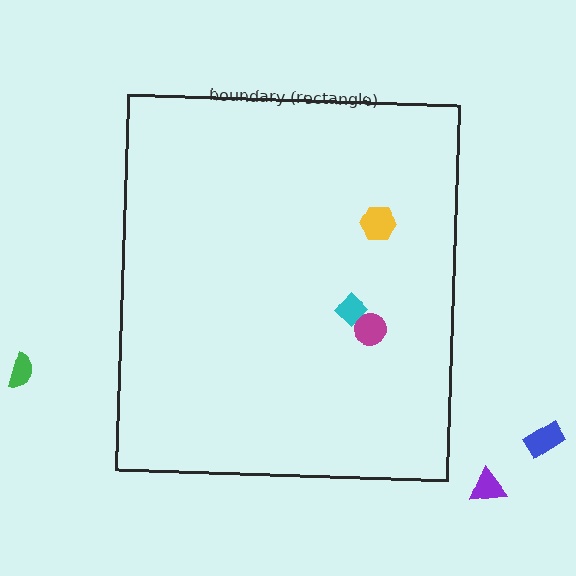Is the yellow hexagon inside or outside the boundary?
Inside.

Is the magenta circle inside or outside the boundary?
Inside.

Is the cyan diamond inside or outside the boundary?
Inside.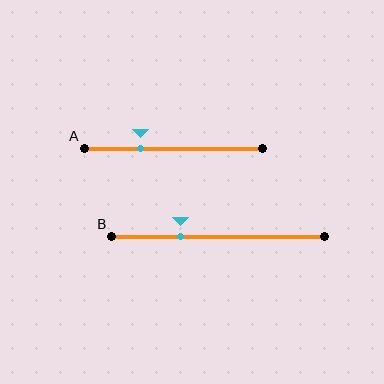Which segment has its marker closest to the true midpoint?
Segment B has its marker closest to the true midpoint.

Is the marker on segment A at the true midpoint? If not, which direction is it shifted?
No, the marker on segment A is shifted to the left by about 19% of the segment length.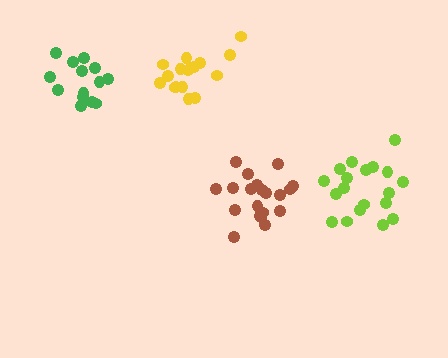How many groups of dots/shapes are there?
There are 4 groups.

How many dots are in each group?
Group 1: 20 dots, Group 2: 16 dots, Group 3: 14 dots, Group 4: 20 dots (70 total).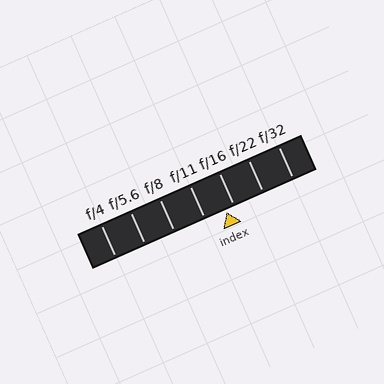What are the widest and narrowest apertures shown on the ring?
The widest aperture shown is f/4 and the narrowest is f/32.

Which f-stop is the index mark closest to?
The index mark is closest to f/16.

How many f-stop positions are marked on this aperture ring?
There are 7 f-stop positions marked.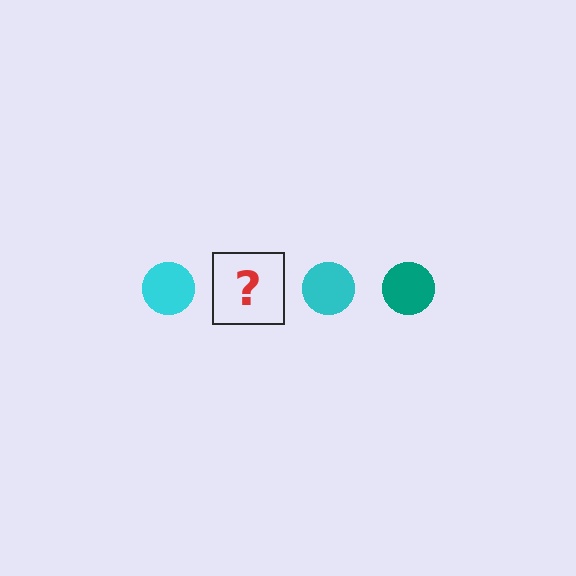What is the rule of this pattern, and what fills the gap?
The rule is that the pattern cycles through cyan, teal circles. The gap should be filled with a teal circle.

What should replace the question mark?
The question mark should be replaced with a teal circle.